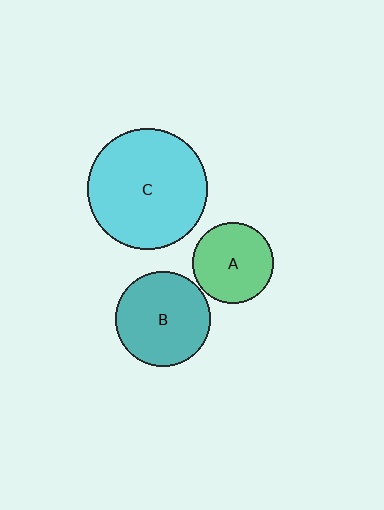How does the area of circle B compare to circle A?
Approximately 1.4 times.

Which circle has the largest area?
Circle C (cyan).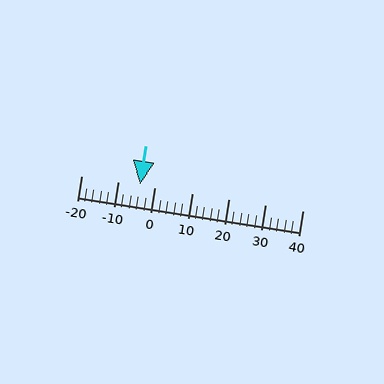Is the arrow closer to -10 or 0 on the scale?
The arrow is closer to 0.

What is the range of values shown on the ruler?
The ruler shows values from -20 to 40.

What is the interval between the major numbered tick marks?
The major tick marks are spaced 10 units apart.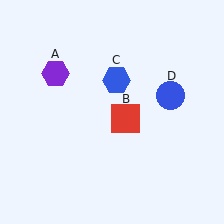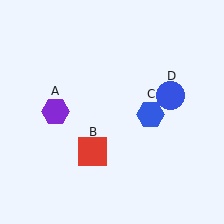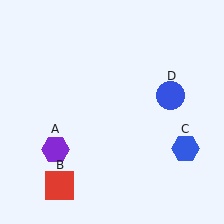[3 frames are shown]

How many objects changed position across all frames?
3 objects changed position: purple hexagon (object A), red square (object B), blue hexagon (object C).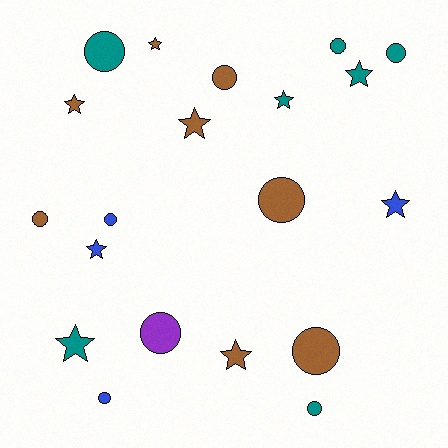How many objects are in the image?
There are 20 objects.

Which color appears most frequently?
Brown, with 8 objects.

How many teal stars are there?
There are 3 teal stars.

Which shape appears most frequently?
Circle, with 11 objects.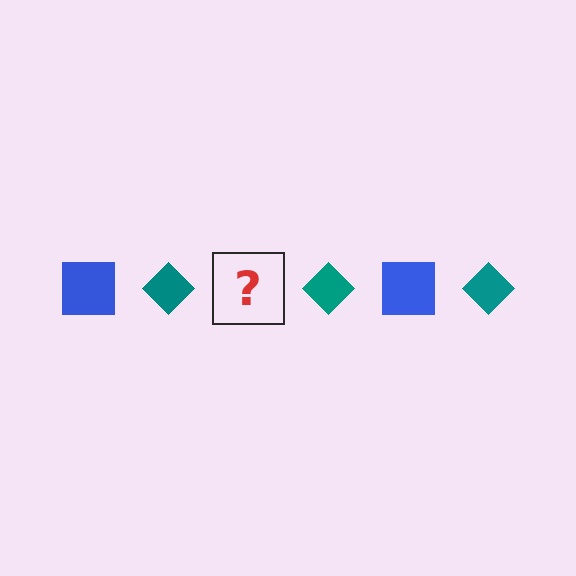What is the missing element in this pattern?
The missing element is a blue square.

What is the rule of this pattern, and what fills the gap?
The rule is that the pattern alternates between blue square and teal diamond. The gap should be filled with a blue square.